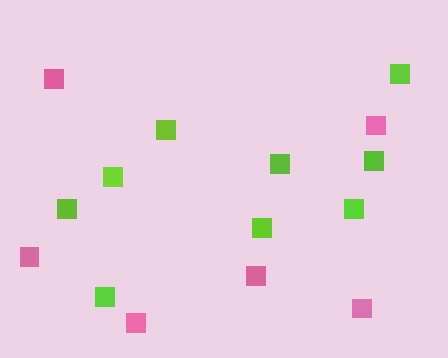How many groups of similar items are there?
There are 2 groups: one group of lime squares (9) and one group of pink squares (6).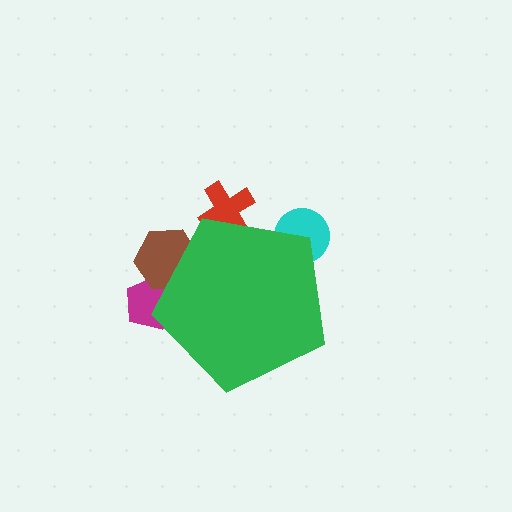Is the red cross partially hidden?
Yes, the red cross is partially hidden behind the green pentagon.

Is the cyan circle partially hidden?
Yes, the cyan circle is partially hidden behind the green pentagon.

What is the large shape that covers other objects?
A green pentagon.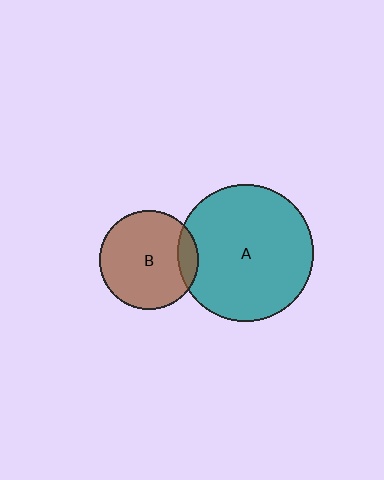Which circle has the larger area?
Circle A (teal).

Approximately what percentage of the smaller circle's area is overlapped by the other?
Approximately 15%.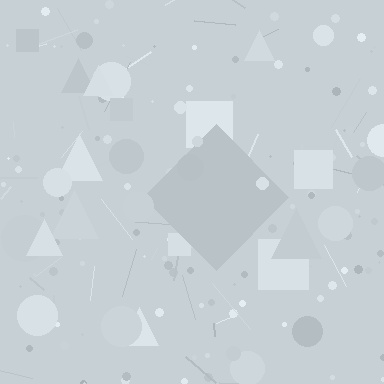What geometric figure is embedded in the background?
A diamond is embedded in the background.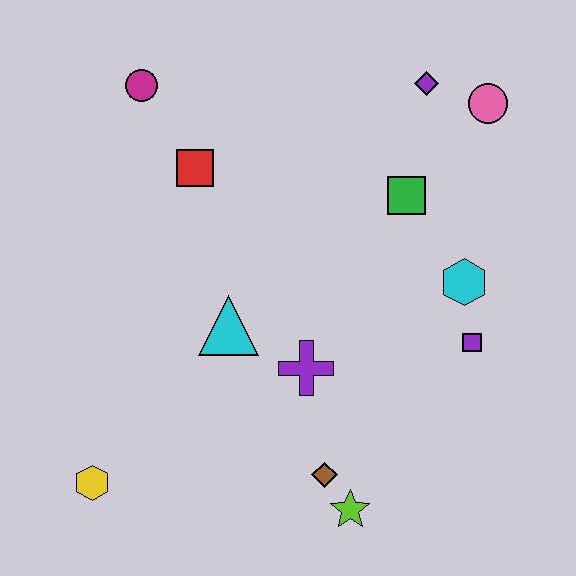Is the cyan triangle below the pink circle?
Yes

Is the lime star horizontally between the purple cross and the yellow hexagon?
No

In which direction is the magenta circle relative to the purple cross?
The magenta circle is above the purple cross.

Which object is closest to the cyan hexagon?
The purple square is closest to the cyan hexagon.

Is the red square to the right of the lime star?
No